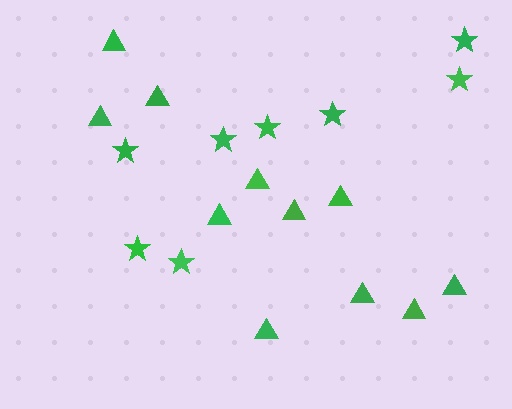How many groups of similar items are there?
There are 2 groups: one group of stars (8) and one group of triangles (11).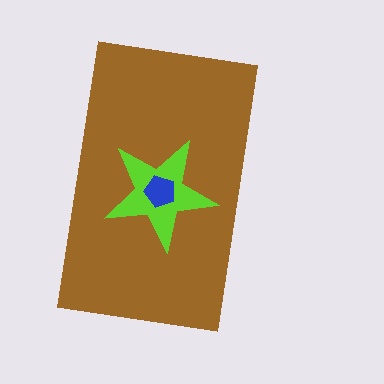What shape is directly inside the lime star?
The blue pentagon.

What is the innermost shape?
The blue pentagon.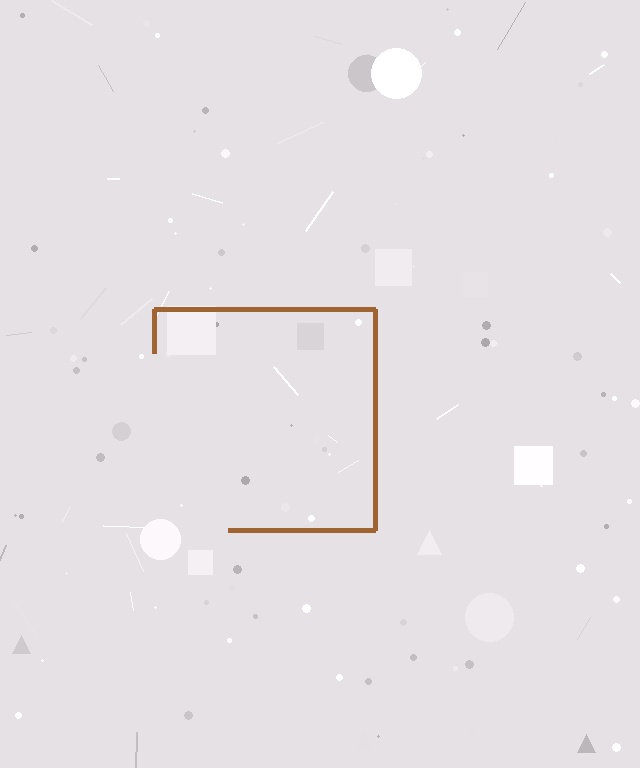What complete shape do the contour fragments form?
The contour fragments form a square.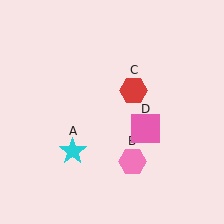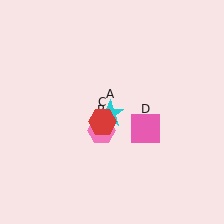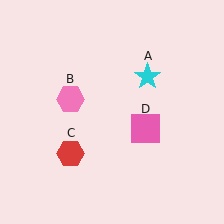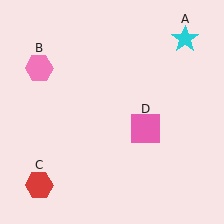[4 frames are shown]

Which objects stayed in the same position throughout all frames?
Pink square (object D) remained stationary.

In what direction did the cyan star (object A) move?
The cyan star (object A) moved up and to the right.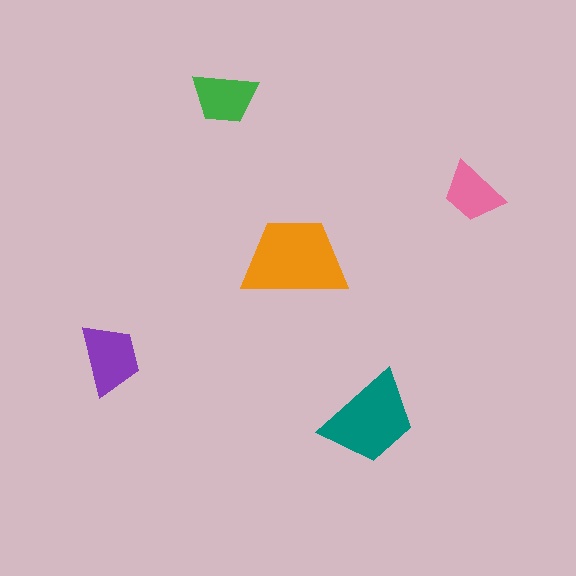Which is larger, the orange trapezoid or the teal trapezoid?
The orange one.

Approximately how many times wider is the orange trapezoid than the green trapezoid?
About 1.5 times wider.